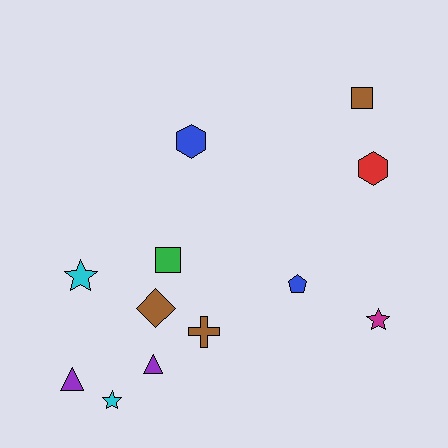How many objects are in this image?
There are 12 objects.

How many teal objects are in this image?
There are no teal objects.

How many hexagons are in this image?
There are 2 hexagons.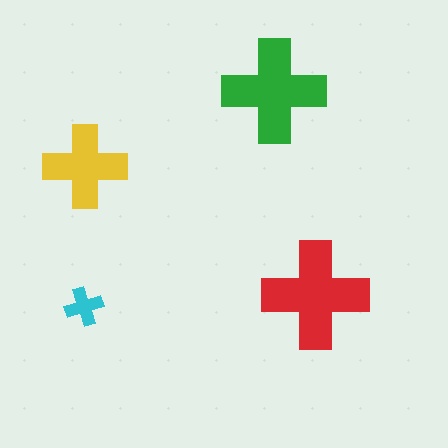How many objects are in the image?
There are 4 objects in the image.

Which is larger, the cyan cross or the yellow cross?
The yellow one.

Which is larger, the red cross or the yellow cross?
The red one.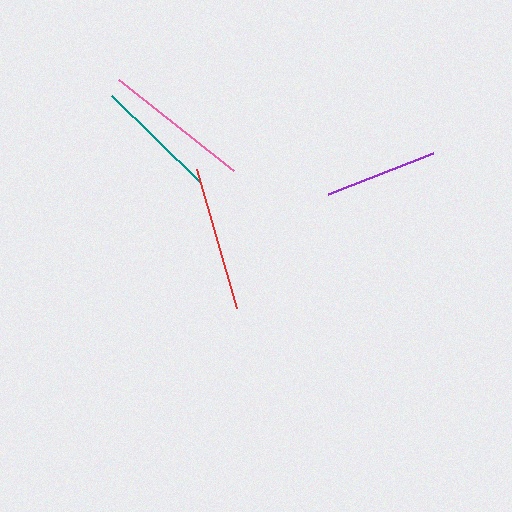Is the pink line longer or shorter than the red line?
The pink line is longer than the red line.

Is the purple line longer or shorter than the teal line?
The teal line is longer than the purple line.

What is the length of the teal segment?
The teal segment is approximately 123 pixels long.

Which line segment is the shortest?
The purple line is the shortest at approximately 113 pixels.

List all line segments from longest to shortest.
From longest to shortest: pink, red, teal, purple.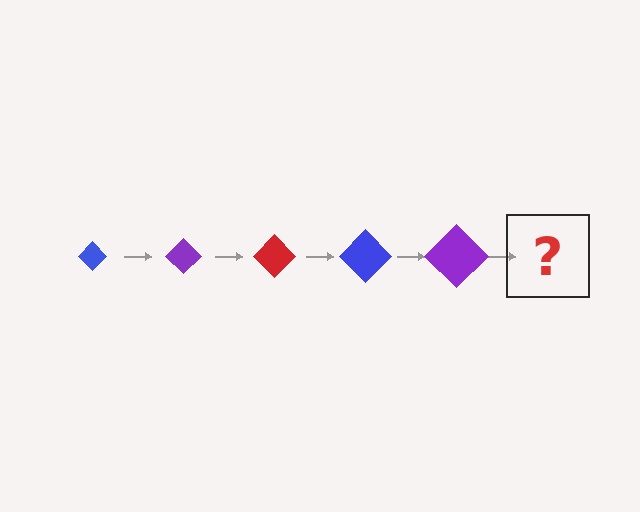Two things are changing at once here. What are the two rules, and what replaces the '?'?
The two rules are that the diamond grows larger each step and the color cycles through blue, purple, and red. The '?' should be a red diamond, larger than the previous one.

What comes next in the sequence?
The next element should be a red diamond, larger than the previous one.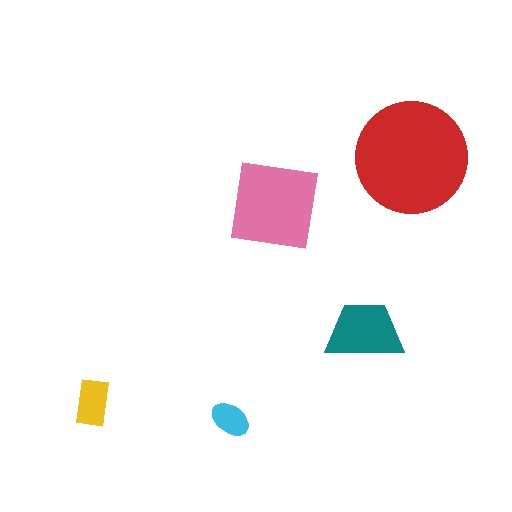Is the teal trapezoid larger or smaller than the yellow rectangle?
Larger.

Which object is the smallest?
The cyan ellipse.